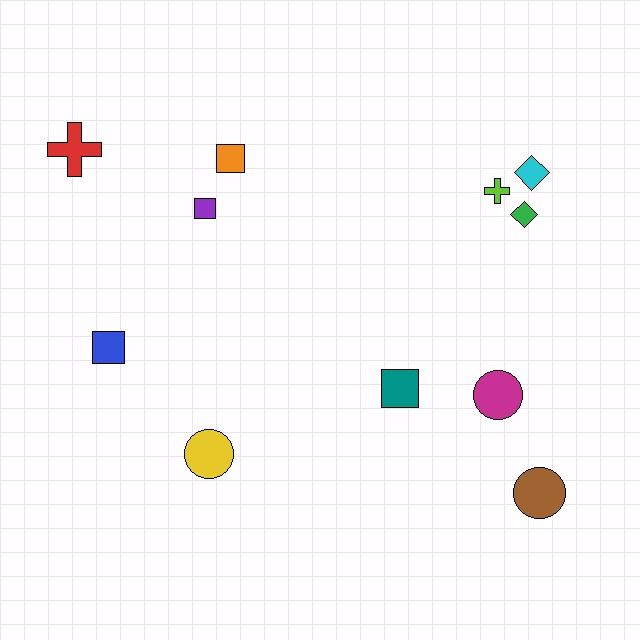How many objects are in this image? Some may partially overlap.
There are 11 objects.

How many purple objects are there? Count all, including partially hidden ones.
There is 1 purple object.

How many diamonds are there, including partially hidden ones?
There are 2 diamonds.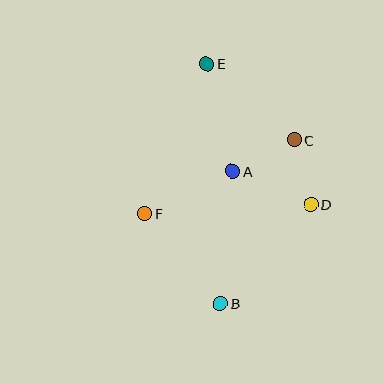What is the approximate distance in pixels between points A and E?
The distance between A and E is approximately 110 pixels.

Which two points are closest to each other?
Points C and D are closest to each other.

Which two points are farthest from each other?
Points B and E are farthest from each other.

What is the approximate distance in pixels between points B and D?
The distance between B and D is approximately 134 pixels.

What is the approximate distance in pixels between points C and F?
The distance between C and F is approximately 167 pixels.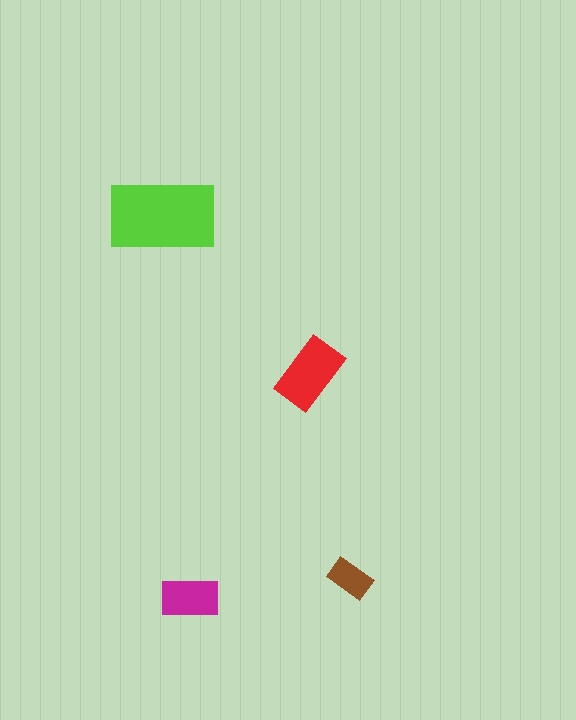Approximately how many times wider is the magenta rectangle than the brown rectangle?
About 1.5 times wider.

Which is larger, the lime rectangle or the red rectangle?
The lime one.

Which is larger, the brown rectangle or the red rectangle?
The red one.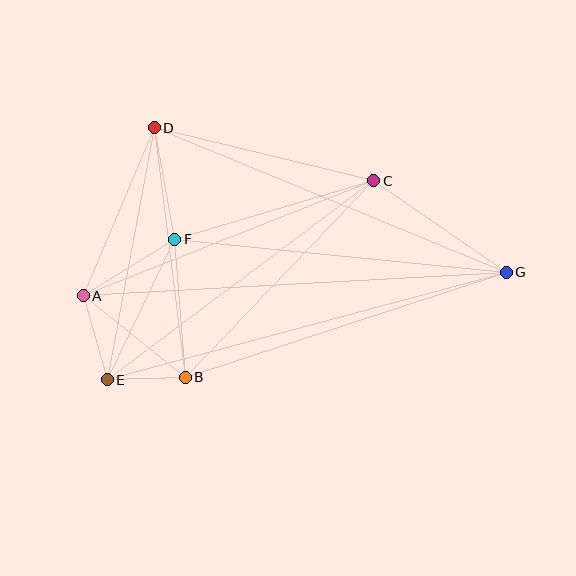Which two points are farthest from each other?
Points A and G are farthest from each other.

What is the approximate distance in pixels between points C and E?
The distance between C and E is approximately 333 pixels.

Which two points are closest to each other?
Points B and E are closest to each other.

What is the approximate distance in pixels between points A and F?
The distance between A and F is approximately 107 pixels.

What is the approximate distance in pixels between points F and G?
The distance between F and G is approximately 334 pixels.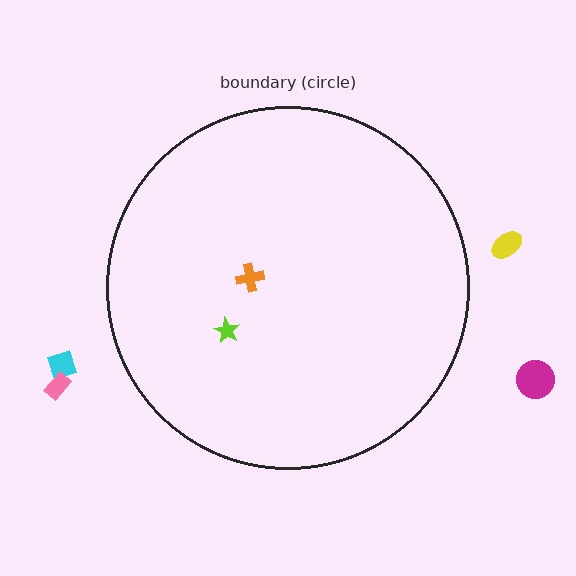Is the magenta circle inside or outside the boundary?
Outside.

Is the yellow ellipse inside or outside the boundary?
Outside.